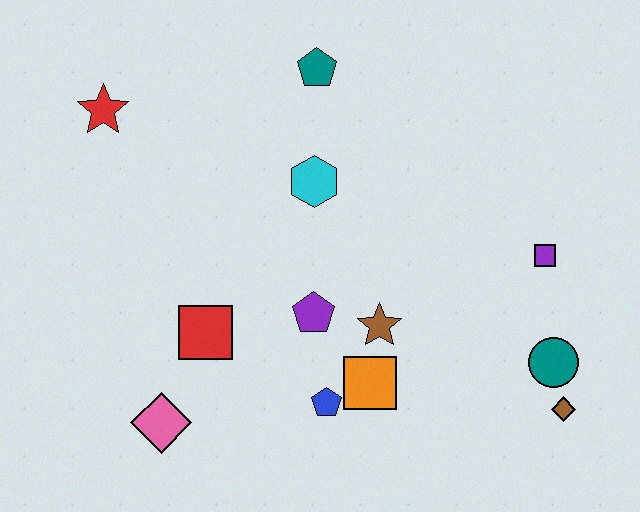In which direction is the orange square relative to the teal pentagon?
The orange square is below the teal pentagon.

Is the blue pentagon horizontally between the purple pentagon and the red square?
No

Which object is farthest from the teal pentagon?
The brown diamond is farthest from the teal pentagon.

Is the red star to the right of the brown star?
No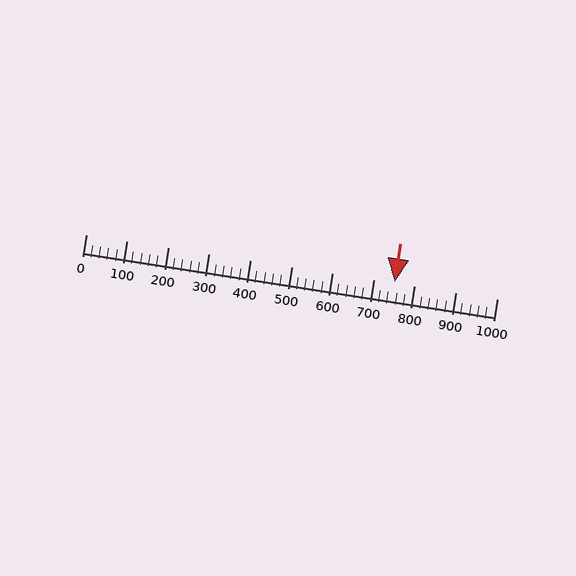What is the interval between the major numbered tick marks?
The major tick marks are spaced 100 units apart.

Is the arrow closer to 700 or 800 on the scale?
The arrow is closer to 800.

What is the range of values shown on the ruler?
The ruler shows values from 0 to 1000.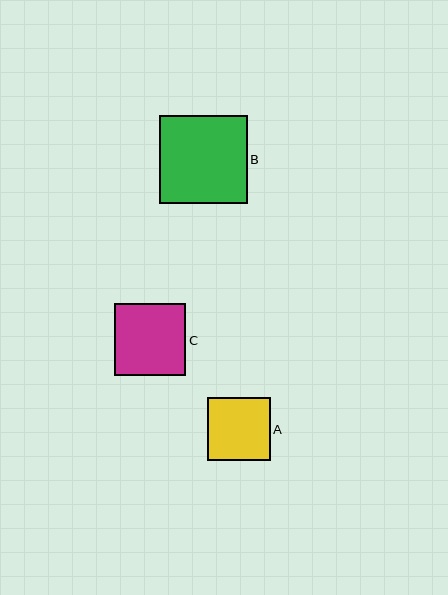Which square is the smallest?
Square A is the smallest with a size of approximately 63 pixels.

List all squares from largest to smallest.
From largest to smallest: B, C, A.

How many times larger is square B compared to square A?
Square B is approximately 1.4 times the size of square A.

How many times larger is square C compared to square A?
Square C is approximately 1.1 times the size of square A.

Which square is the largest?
Square B is the largest with a size of approximately 88 pixels.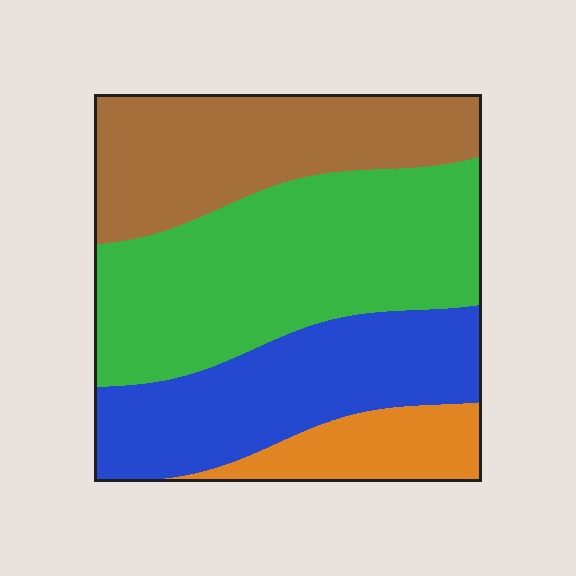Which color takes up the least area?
Orange, at roughly 10%.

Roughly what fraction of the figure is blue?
Blue takes up between a sixth and a third of the figure.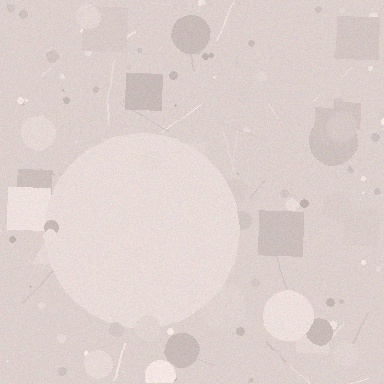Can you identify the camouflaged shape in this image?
The camouflaged shape is a circle.